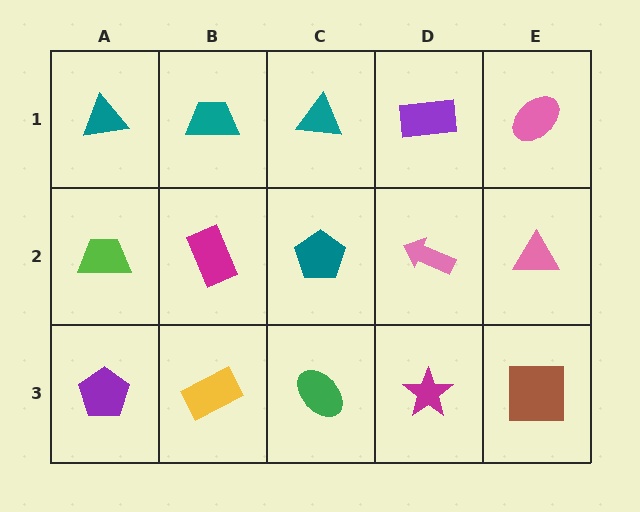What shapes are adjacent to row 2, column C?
A teal triangle (row 1, column C), a green ellipse (row 3, column C), a magenta rectangle (row 2, column B), a pink arrow (row 2, column D).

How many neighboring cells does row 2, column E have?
3.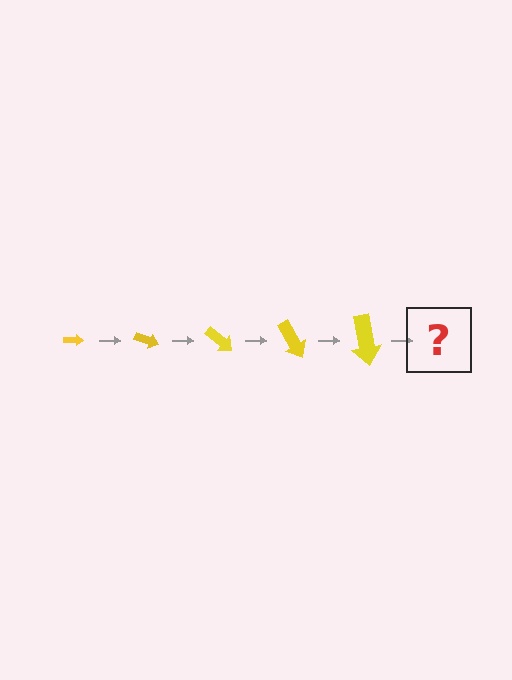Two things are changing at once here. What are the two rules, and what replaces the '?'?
The two rules are that the arrow grows larger each step and it rotates 20 degrees each step. The '?' should be an arrow, larger than the previous one and rotated 100 degrees from the start.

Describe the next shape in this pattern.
It should be an arrow, larger than the previous one and rotated 100 degrees from the start.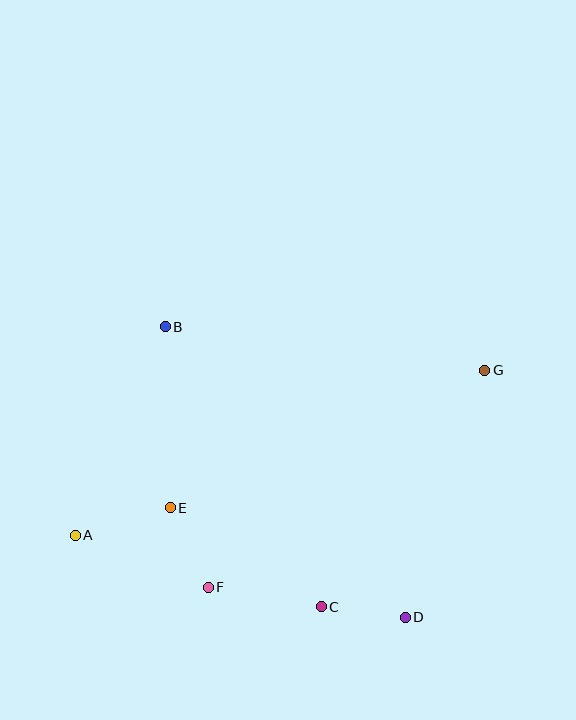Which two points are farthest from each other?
Points A and G are farthest from each other.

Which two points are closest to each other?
Points C and D are closest to each other.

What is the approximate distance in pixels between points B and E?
The distance between B and E is approximately 181 pixels.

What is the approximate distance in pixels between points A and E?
The distance between A and E is approximately 99 pixels.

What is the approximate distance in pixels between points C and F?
The distance between C and F is approximately 115 pixels.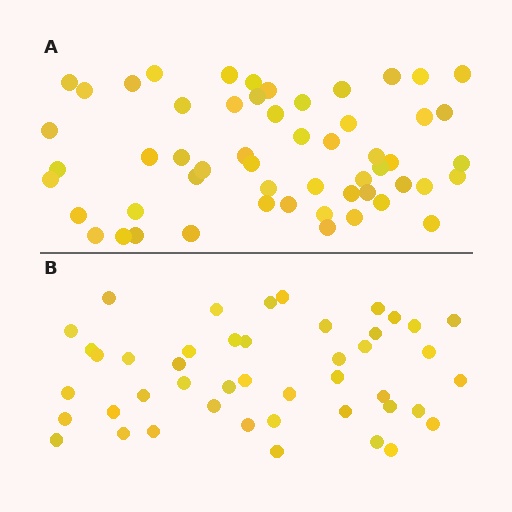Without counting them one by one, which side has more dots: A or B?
Region A (the top region) has more dots.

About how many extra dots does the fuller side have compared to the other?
Region A has roughly 10 or so more dots than region B.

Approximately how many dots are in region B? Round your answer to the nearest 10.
About 40 dots. (The exact count is 45, which rounds to 40.)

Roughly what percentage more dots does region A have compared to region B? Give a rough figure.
About 20% more.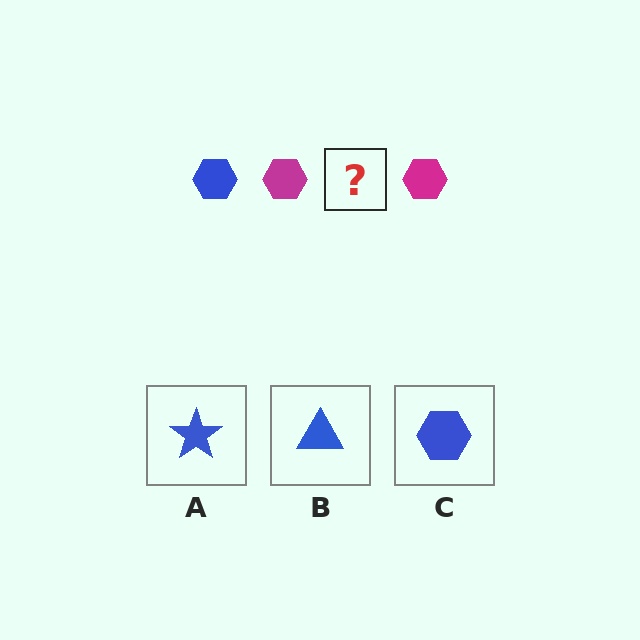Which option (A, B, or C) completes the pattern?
C.